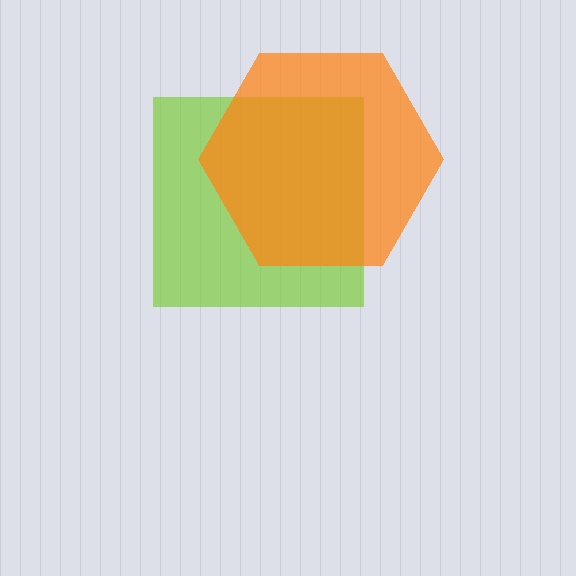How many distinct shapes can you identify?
There are 2 distinct shapes: a lime square, an orange hexagon.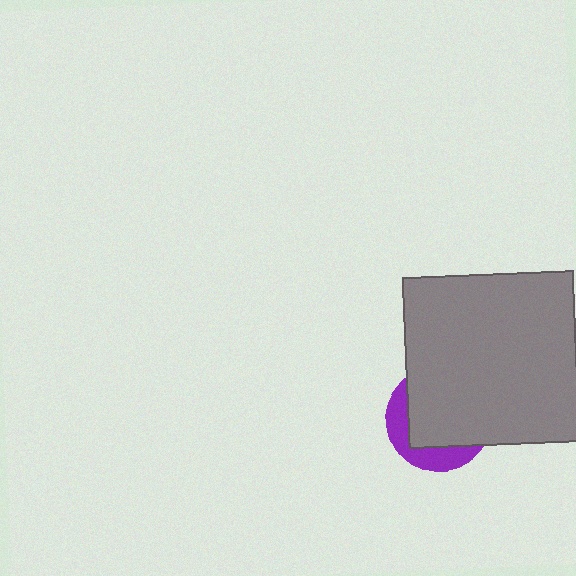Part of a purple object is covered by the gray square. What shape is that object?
It is a circle.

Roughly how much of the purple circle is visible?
A small part of it is visible (roughly 31%).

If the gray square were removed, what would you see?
You would see the complete purple circle.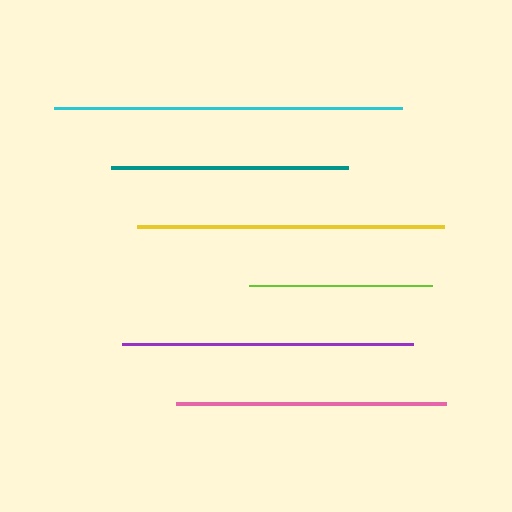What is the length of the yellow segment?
The yellow segment is approximately 307 pixels long.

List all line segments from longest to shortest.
From longest to shortest: cyan, yellow, purple, pink, teal, lime.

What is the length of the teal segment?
The teal segment is approximately 238 pixels long.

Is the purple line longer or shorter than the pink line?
The purple line is longer than the pink line.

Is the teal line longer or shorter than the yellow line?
The yellow line is longer than the teal line.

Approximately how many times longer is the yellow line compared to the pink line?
The yellow line is approximately 1.1 times the length of the pink line.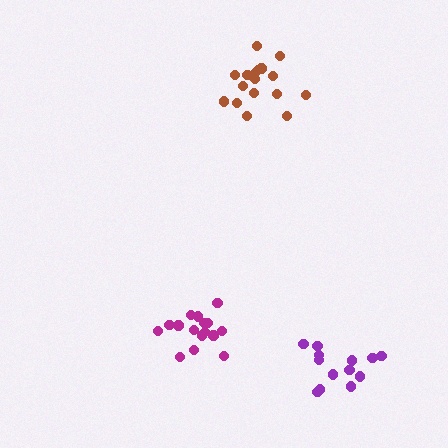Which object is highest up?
The brown cluster is topmost.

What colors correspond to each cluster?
The clusters are colored: purple, brown, magenta.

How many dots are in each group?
Group 1: 15 dots, Group 2: 17 dots, Group 3: 16 dots (48 total).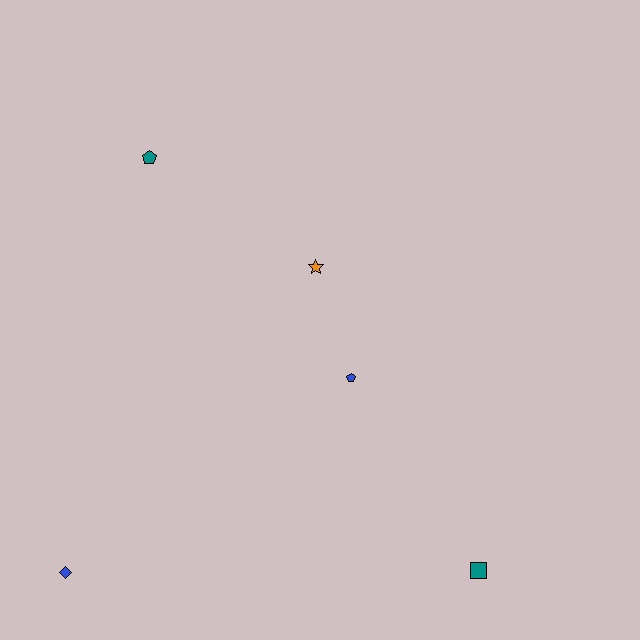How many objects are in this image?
There are 5 objects.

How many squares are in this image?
There is 1 square.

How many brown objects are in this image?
There are no brown objects.